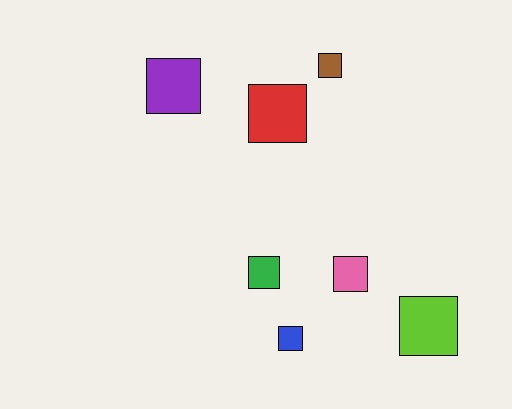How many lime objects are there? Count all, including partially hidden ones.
There is 1 lime object.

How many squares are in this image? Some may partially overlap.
There are 7 squares.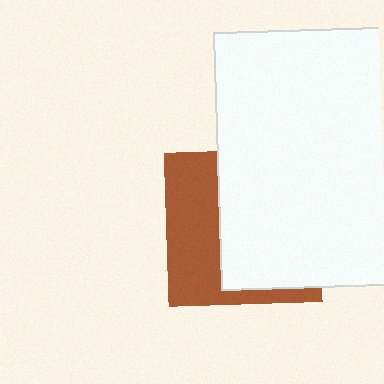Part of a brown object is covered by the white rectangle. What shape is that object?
It is a square.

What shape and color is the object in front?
The object in front is a white rectangle.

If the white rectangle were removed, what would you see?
You would see the complete brown square.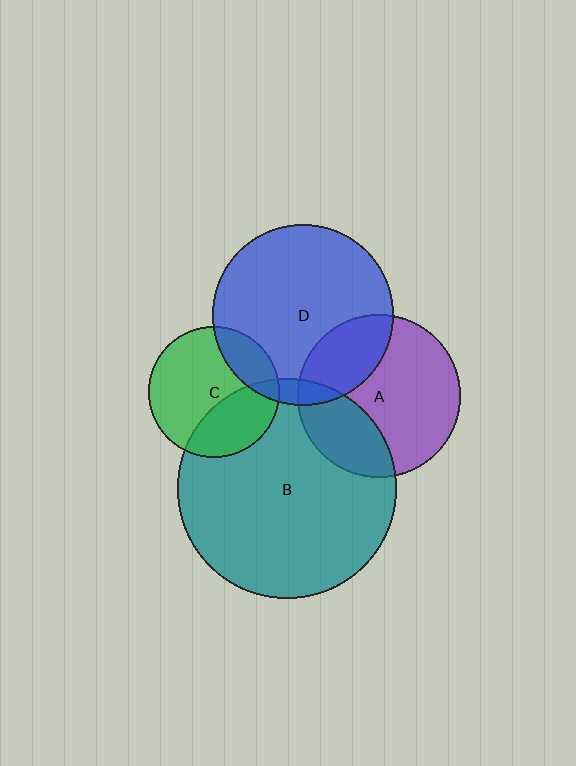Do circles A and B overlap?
Yes.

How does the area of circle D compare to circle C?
Approximately 1.9 times.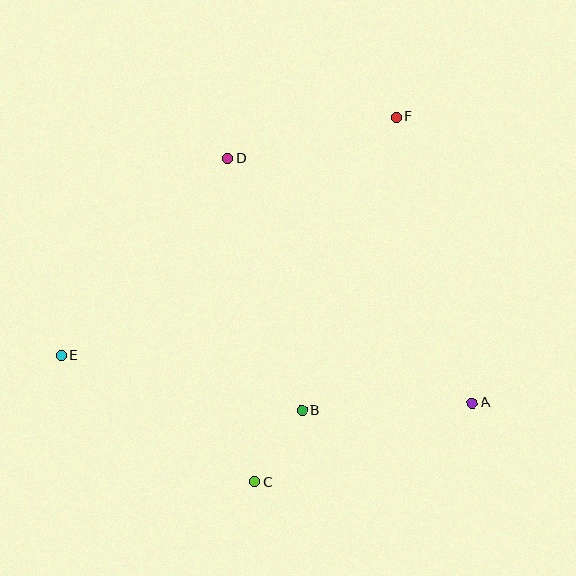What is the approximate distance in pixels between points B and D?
The distance between B and D is approximately 262 pixels.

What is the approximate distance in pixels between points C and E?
The distance between C and E is approximately 231 pixels.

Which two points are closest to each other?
Points B and C are closest to each other.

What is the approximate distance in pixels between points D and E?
The distance between D and E is approximately 258 pixels.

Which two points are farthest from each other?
Points A and E are farthest from each other.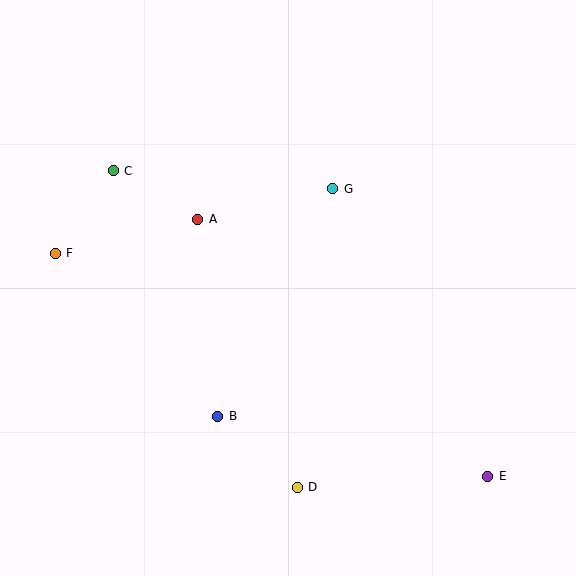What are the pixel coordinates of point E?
Point E is at (488, 476).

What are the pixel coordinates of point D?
Point D is at (297, 487).